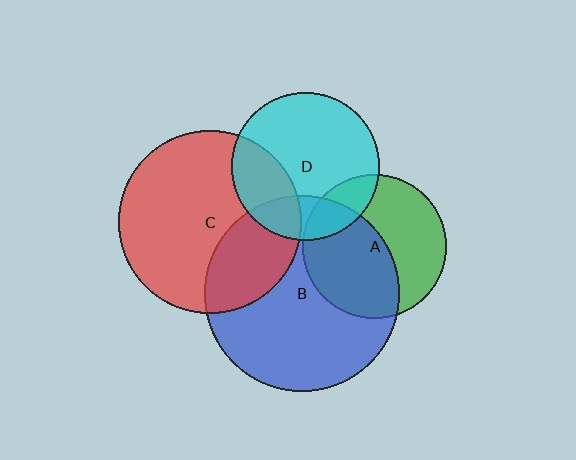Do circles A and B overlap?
Yes.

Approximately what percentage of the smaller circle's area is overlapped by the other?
Approximately 50%.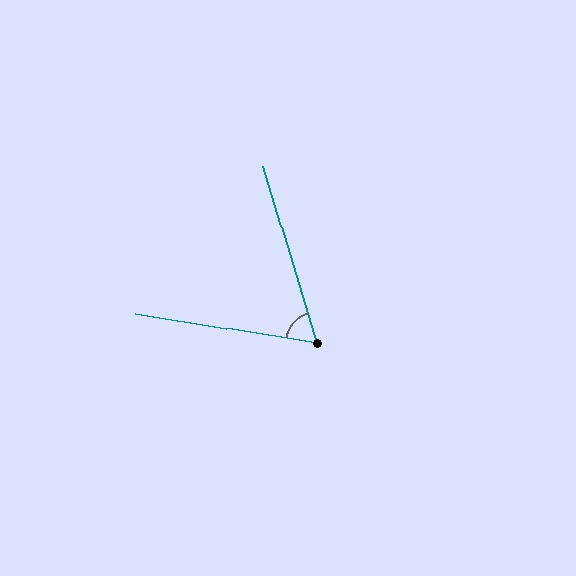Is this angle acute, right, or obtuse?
It is acute.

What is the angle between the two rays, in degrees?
Approximately 64 degrees.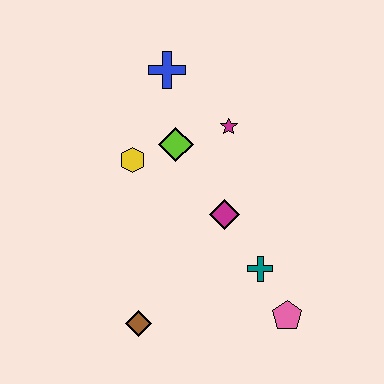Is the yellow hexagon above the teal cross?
Yes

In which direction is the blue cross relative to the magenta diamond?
The blue cross is above the magenta diamond.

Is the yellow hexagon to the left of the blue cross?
Yes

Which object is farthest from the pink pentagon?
The blue cross is farthest from the pink pentagon.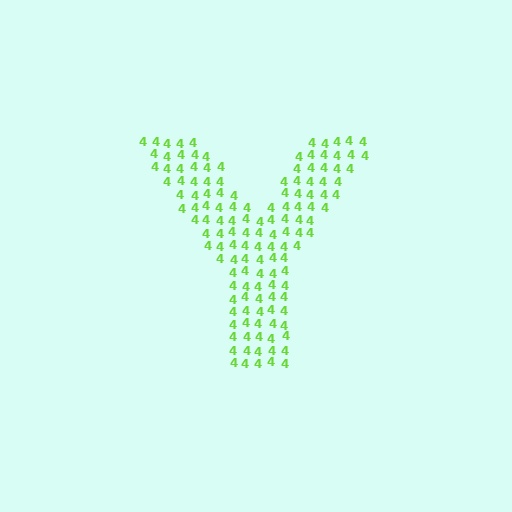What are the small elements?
The small elements are digit 4's.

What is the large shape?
The large shape is the letter Y.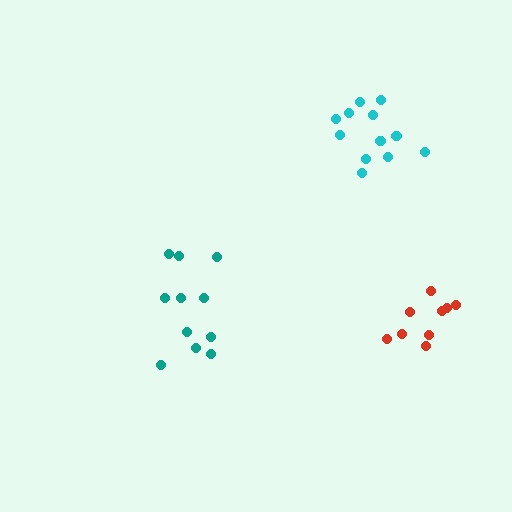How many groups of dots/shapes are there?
There are 3 groups.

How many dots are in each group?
Group 1: 11 dots, Group 2: 12 dots, Group 3: 9 dots (32 total).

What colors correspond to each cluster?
The clusters are colored: teal, cyan, red.